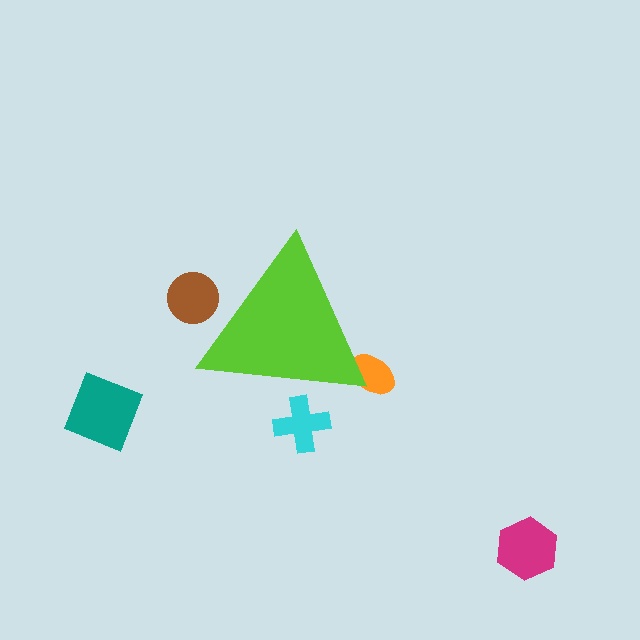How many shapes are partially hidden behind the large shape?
3 shapes are partially hidden.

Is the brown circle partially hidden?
Yes, the brown circle is partially hidden behind the lime triangle.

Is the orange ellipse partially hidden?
Yes, the orange ellipse is partially hidden behind the lime triangle.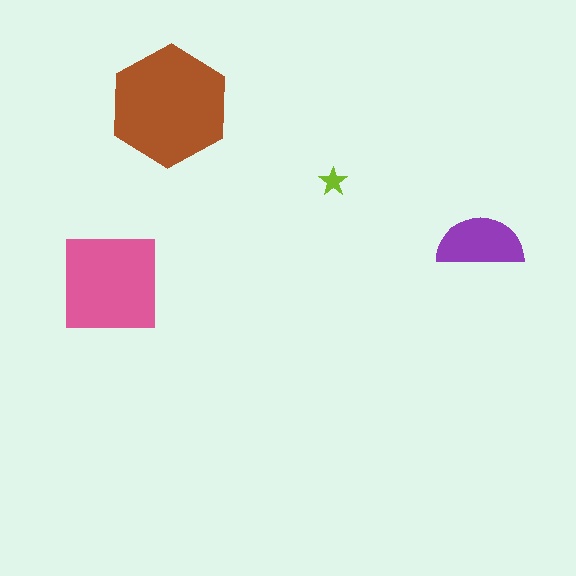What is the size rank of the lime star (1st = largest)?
4th.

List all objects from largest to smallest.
The brown hexagon, the pink square, the purple semicircle, the lime star.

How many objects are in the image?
There are 4 objects in the image.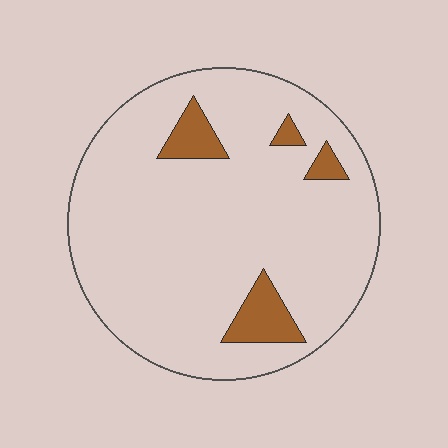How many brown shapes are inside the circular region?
4.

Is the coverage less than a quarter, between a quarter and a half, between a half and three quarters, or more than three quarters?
Less than a quarter.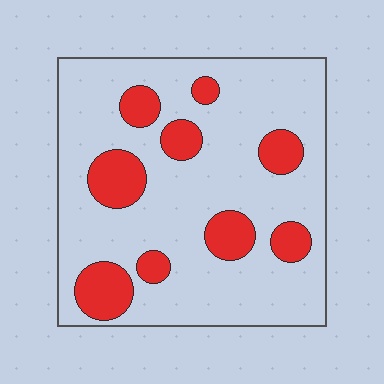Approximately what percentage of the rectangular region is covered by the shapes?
Approximately 20%.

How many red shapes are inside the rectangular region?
9.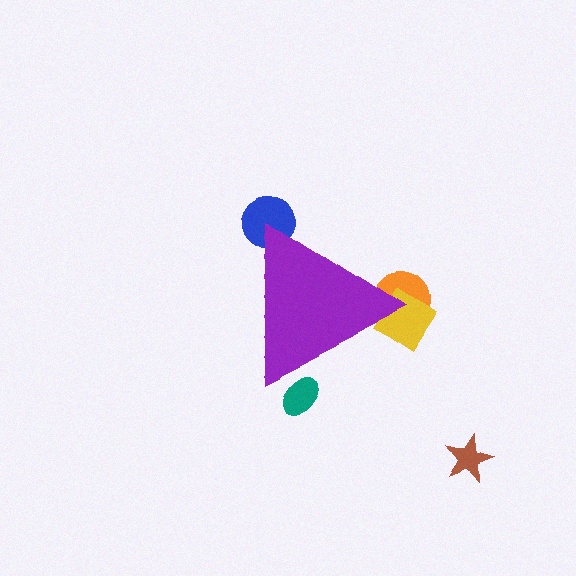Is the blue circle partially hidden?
Yes, the blue circle is partially hidden behind the purple triangle.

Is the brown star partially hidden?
No, the brown star is fully visible.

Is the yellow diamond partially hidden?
Yes, the yellow diamond is partially hidden behind the purple triangle.